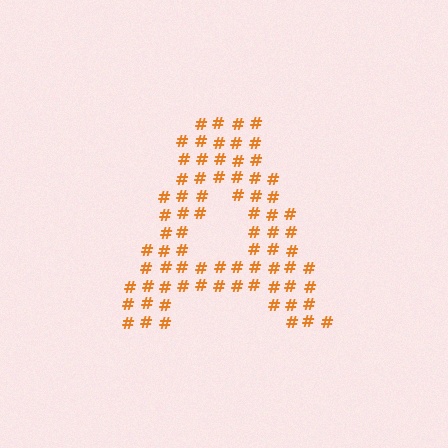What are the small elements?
The small elements are hash symbols.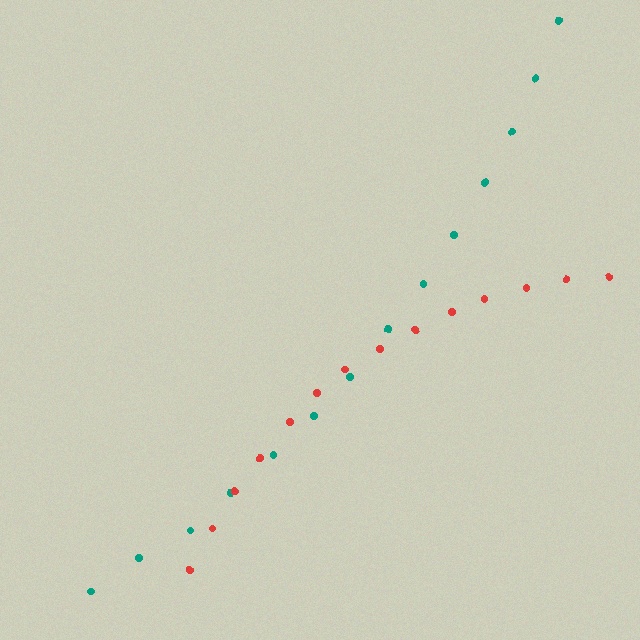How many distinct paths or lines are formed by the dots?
There are 2 distinct paths.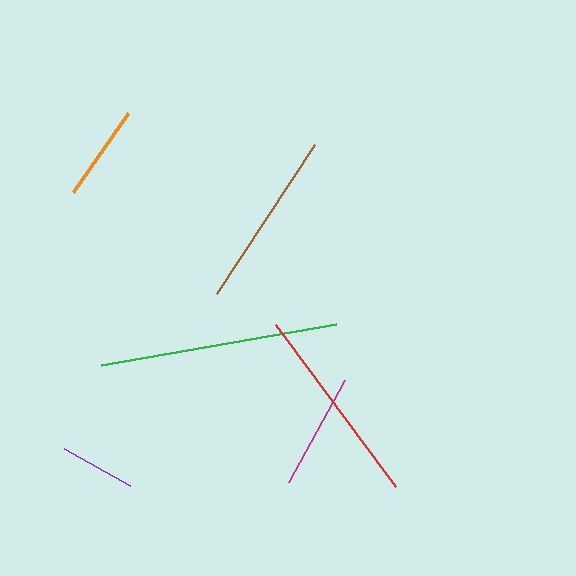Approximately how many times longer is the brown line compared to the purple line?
The brown line is approximately 2.4 times the length of the purple line.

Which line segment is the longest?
The green line is the longest at approximately 239 pixels.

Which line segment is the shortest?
The purple line is the shortest at approximately 75 pixels.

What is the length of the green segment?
The green segment is approximately 239 pixels long.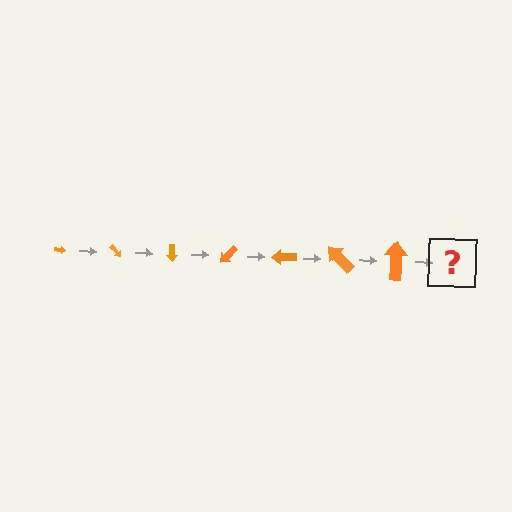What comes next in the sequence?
The next element should be an arrow, larger than the previous one and rotated 315 degrees from the start.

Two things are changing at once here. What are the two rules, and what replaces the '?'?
The two rules are that the arrow grows larger each step and it rotates 45 degrees each step. The '?' should be an arrow, larger than the previous one and rotated 315 degrees from the start.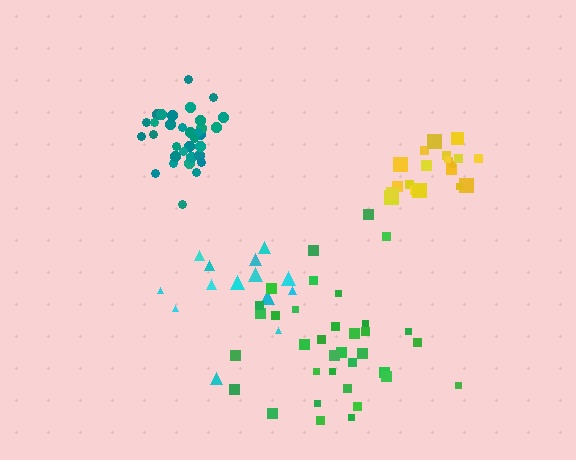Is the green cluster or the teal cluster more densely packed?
Teal.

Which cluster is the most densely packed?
Teal.